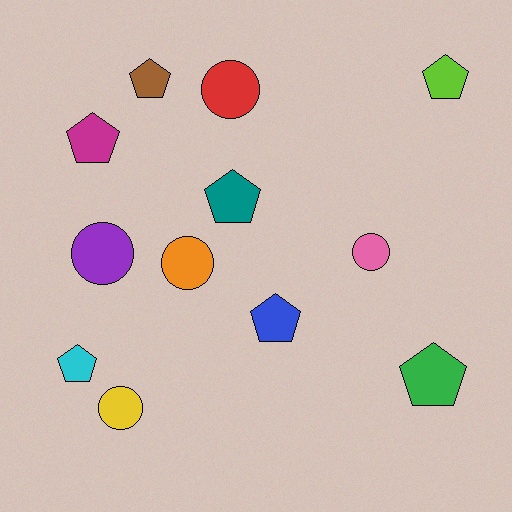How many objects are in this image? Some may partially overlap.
There are 12 objects.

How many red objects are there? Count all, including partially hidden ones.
There is 1 red object.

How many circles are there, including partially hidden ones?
There are 5 circles.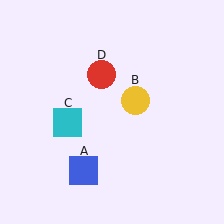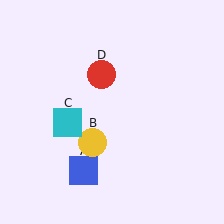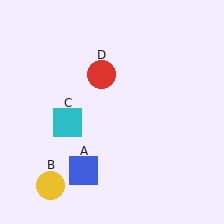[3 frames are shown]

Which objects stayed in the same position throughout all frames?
Blue square (object A) and cyan square (object C) and red circle (object D) remained stationary.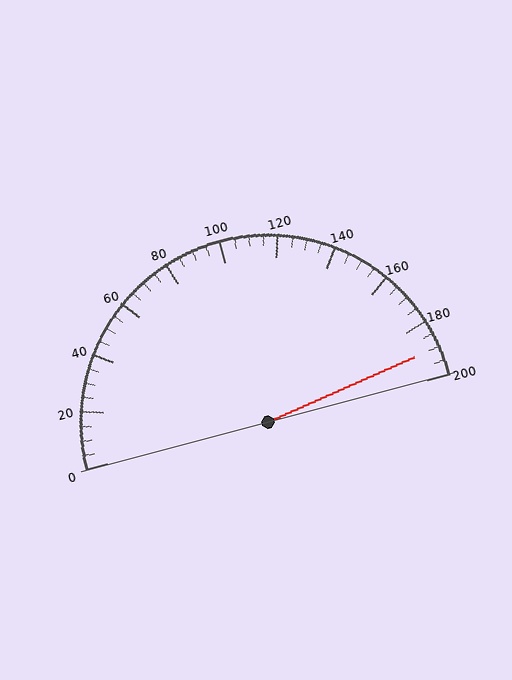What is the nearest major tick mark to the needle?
The nearest major tick mark is 200.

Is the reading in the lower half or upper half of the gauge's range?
The reading is in the upper half of the range (0 to 200).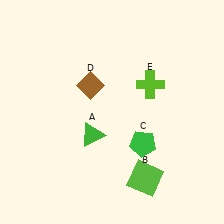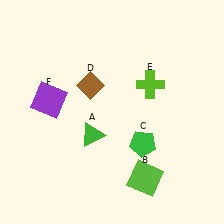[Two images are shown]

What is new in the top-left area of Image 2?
A purple square (F) was added in the top-left area of Image 2.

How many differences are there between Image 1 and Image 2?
There is 1 difference between the two images.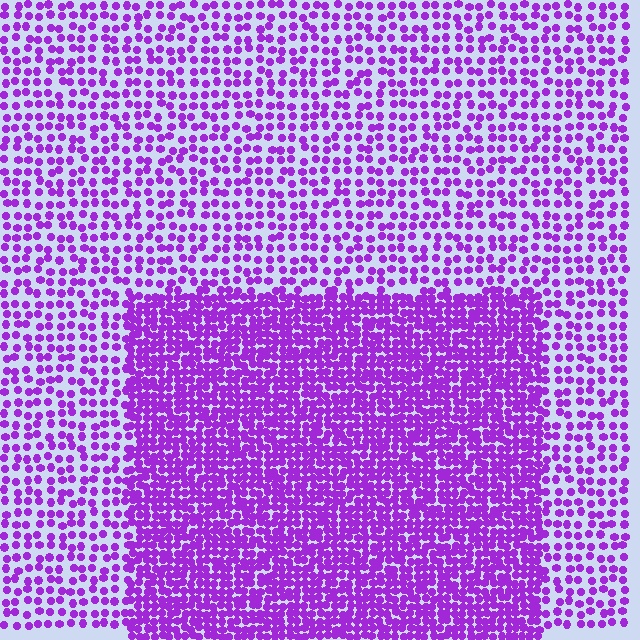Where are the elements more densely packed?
The elements are more densely packed inside the rectangle boundary.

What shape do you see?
I see a rectangle.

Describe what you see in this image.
The image contains small purple elements arranged at two different densities. A rectangle-shaped region is visible where the elements are more densely packed than the surrounding area.